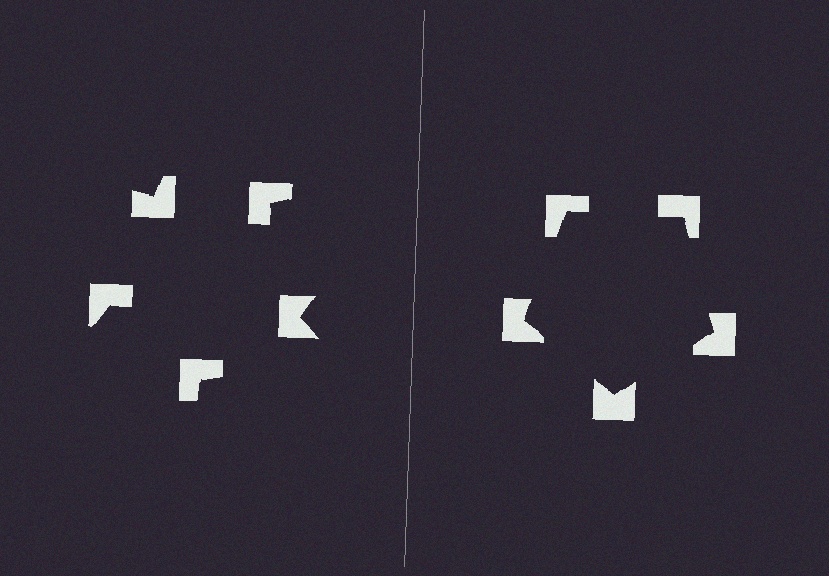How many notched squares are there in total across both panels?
10 — 5 on each side.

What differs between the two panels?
The notched squares are positioned identically on both sides; only the wedge orientations differ. On the right they align to a pentagon; on the left they are misaligned.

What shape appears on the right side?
An illusory pentagon.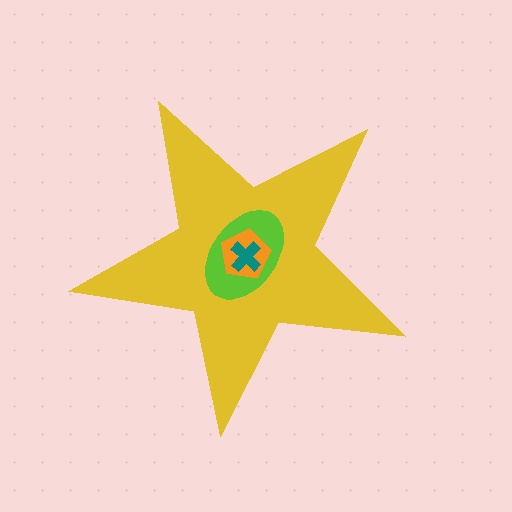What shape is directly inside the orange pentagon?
The teal cross.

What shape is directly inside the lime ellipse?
The orange pentagon.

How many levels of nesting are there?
4.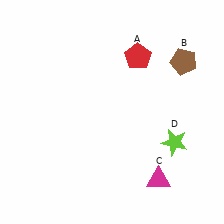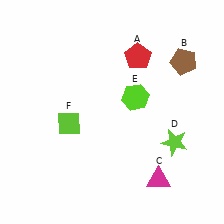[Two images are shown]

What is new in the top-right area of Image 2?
A lime hexagon (E) was added in the top-right area of Image 2.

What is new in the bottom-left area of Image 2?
A lime diamond (F) was added in the bottom-left area of Image 2.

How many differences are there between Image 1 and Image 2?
There are 2 differences between the two images.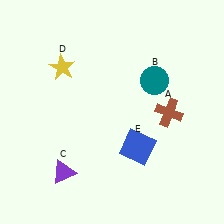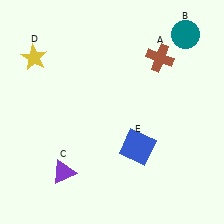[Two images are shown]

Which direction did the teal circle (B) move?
The teal circle (B) moved up.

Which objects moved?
The objects that moved are: the brown cross (A), the teal circle (B), the yellow star (D).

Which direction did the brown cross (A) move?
The brown cross (A) moved up.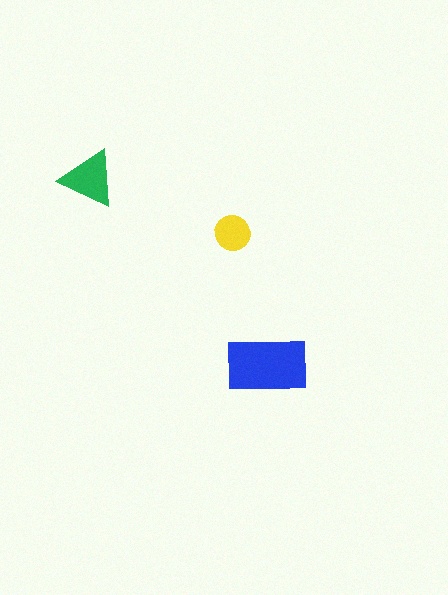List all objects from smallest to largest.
The yellow circle, the green triangle, the blue rectangle.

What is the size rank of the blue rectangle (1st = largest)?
1st.